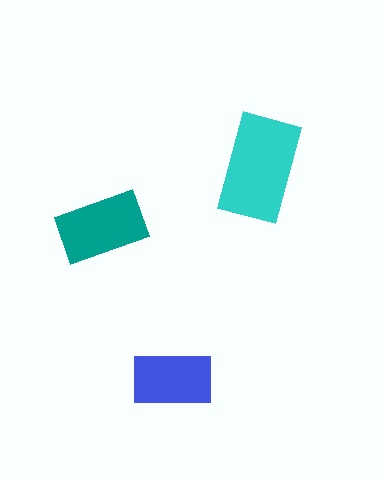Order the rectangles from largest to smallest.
the cyan one, the teal one, the blue one.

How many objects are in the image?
There are 3 objects in the image.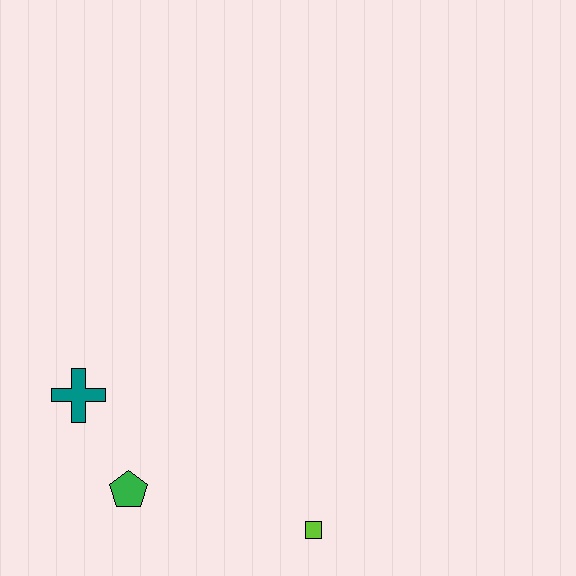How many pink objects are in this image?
There are no pink objects.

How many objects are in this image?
There are 3 objects.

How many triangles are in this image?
There are no triangles.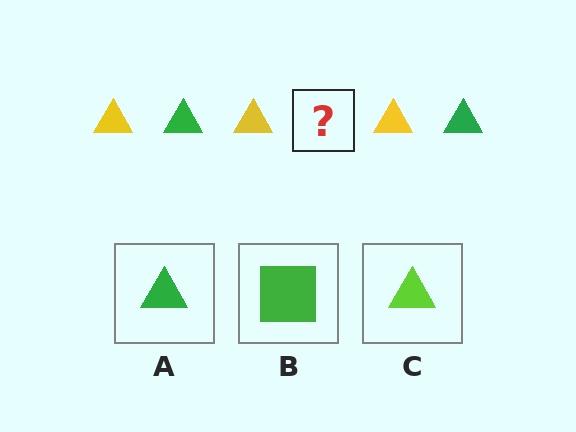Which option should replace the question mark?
Option A.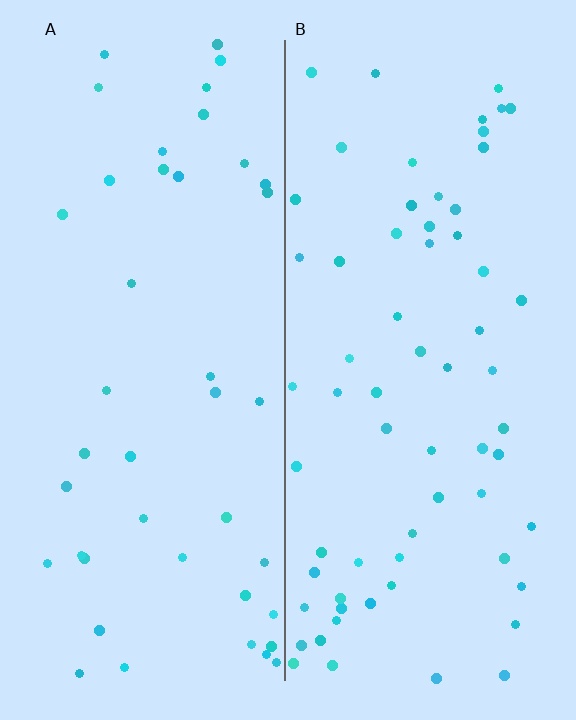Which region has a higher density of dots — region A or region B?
B (the right).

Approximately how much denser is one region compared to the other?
Approximately 1.5× — region B over region A.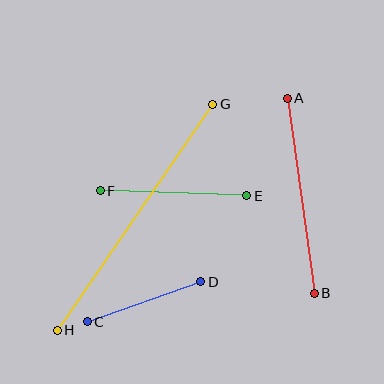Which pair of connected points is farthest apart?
Points G and H are farthest apart.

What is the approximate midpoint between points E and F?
The midpoint is at approximately (173, 193) pixels.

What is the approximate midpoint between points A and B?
The midpoint is at approximately (301, 196) pixels.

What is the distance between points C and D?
The distance is approximately 120 pixels.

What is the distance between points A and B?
The distance is approximately 197 pixels.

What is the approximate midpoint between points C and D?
The midpoint is at approximately (144, 302) pixels.